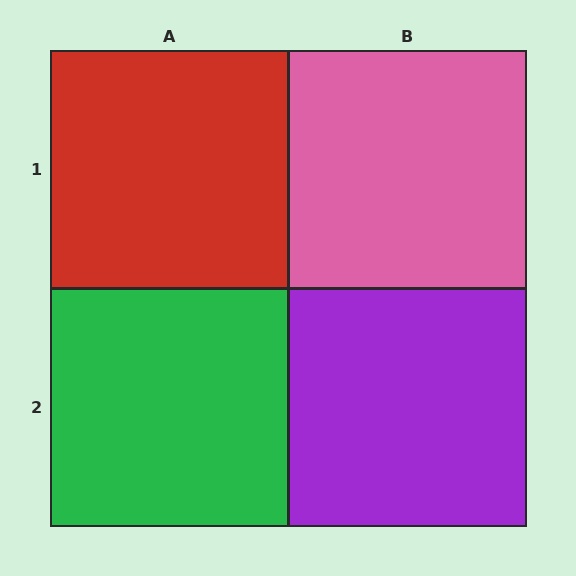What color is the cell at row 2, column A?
Green.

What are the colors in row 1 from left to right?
Red, pink.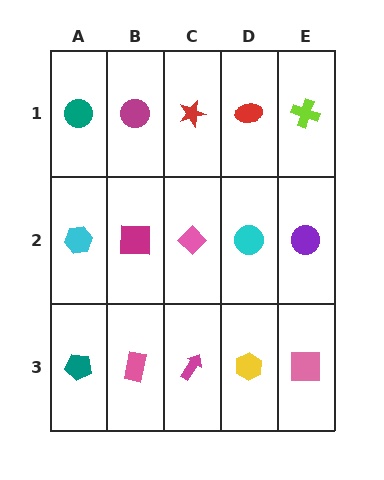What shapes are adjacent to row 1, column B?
A magenta square (row 2, column B), a teal circle (row 1, column A), a red star (row 1, column C).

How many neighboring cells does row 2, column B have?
4.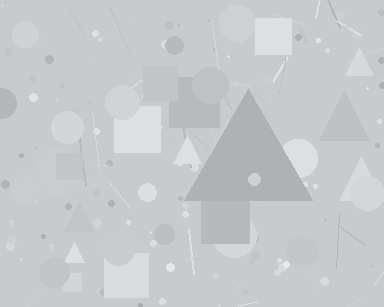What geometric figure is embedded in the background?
A triangle is embedded in the background.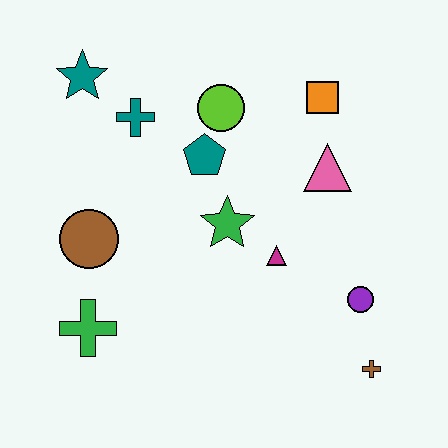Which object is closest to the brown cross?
The purple circle is closest to the brown cross.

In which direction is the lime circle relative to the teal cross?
The lime circle is to the right of the teal cross.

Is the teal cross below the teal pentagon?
No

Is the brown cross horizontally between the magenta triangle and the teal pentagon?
No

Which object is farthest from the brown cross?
The teal star is farthest from the brown cross.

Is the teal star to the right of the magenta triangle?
No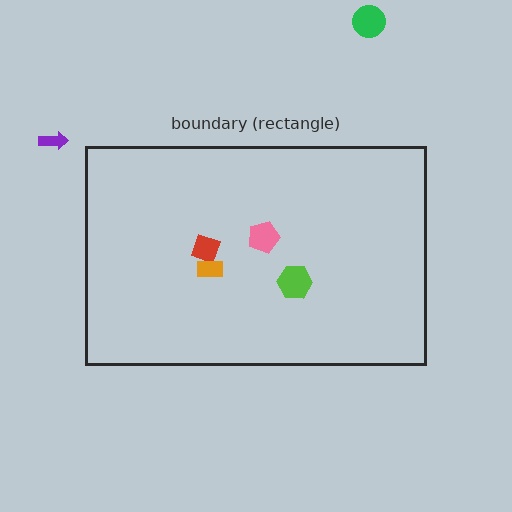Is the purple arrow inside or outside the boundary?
Outside.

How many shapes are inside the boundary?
4 inside, 2 outside.